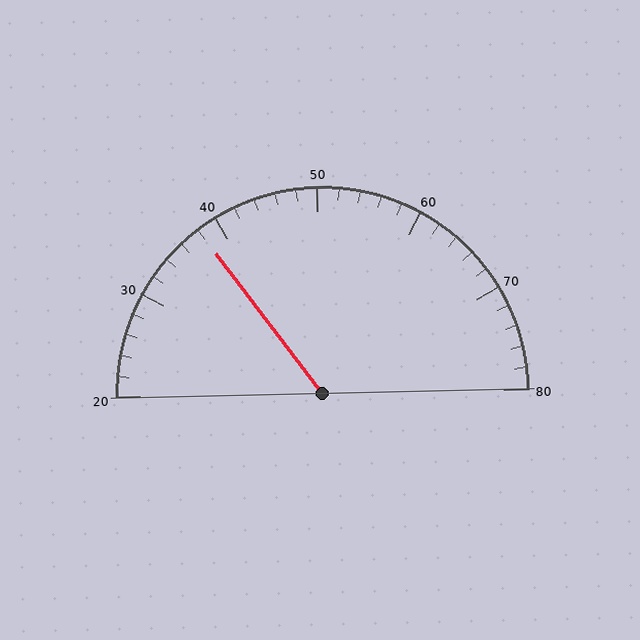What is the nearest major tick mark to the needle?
The nearest major tick mark is 40.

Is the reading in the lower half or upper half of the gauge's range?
The reading is in the lower half of the range (20 to 80).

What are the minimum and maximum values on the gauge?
The gauge ranges from 20 to 80.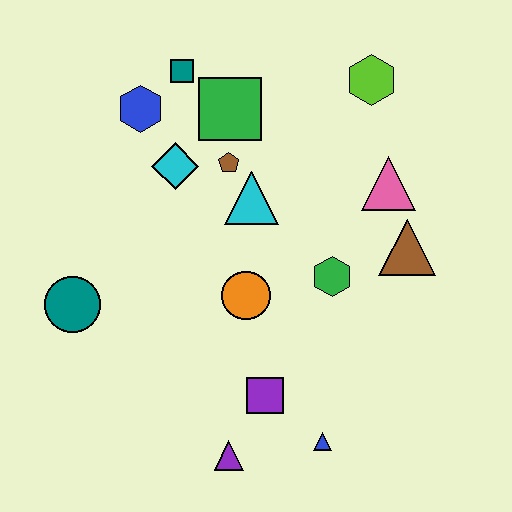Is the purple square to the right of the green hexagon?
No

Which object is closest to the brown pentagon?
The cyan triangle is closest to the brown pentagon.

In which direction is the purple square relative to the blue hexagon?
The purple square is below the blue hexagon.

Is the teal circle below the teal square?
Yes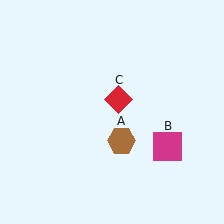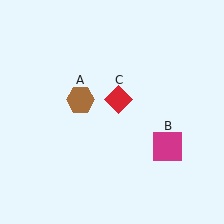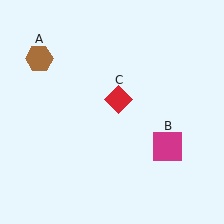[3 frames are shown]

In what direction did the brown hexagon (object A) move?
The brown hexagon (object A) moved up and to the left.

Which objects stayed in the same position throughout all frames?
Magenta square (object B) and red diamond (object C) remained stationary.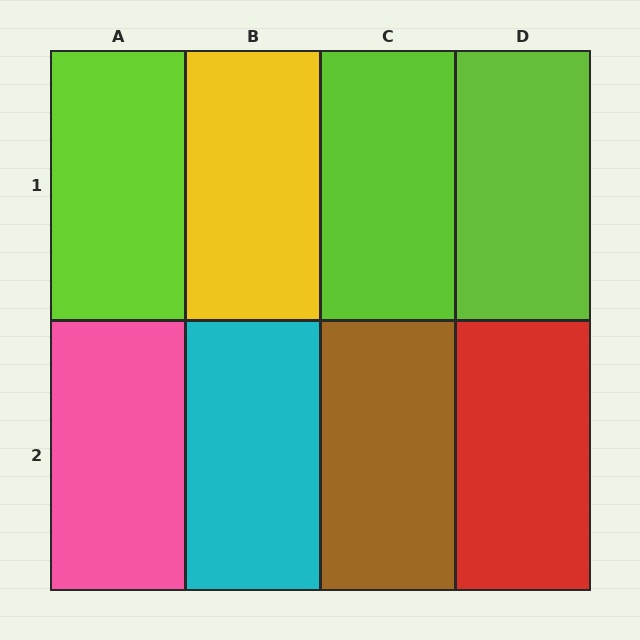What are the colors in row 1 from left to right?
Lime, yellow, lime, lime.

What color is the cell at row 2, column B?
Cyan.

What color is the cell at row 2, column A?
Pink.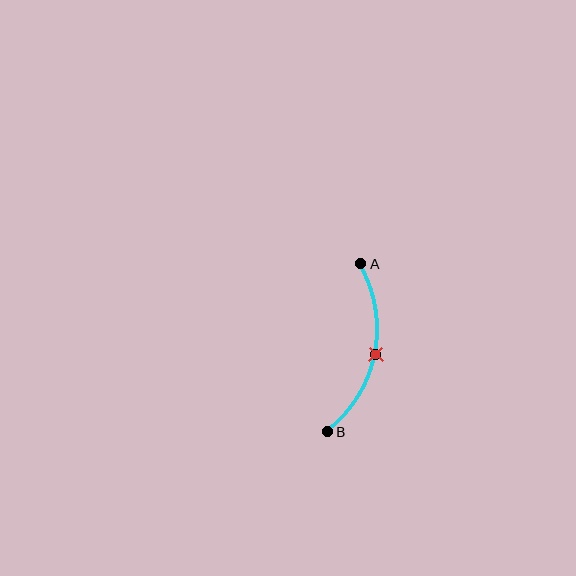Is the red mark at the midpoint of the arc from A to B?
Yes. The red mark lies on the arc at equal arc-length from both A and B — it is the arc midpoint.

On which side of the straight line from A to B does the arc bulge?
The arc bulges to the right of the straight line connecting A and B.